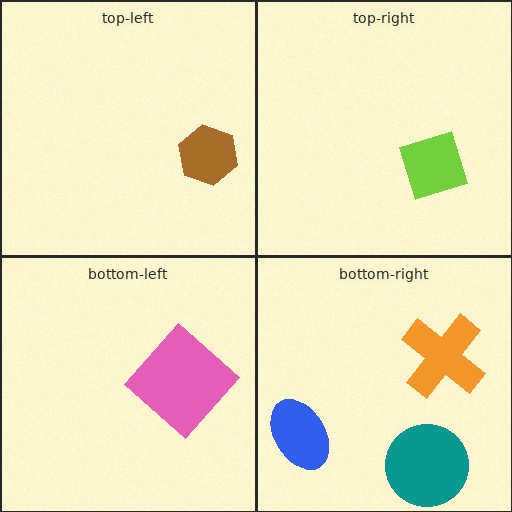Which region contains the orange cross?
The bottom-right region.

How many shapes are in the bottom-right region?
3.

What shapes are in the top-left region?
The brown hexagon.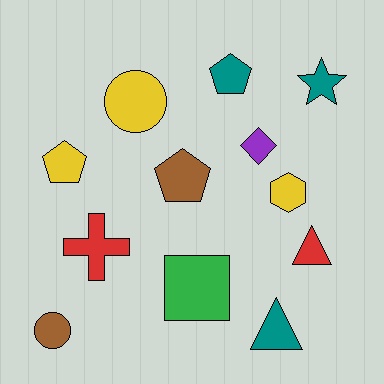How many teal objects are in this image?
There are 3 teal objects.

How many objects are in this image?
There are 12 objects.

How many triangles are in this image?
There are 2 triangles.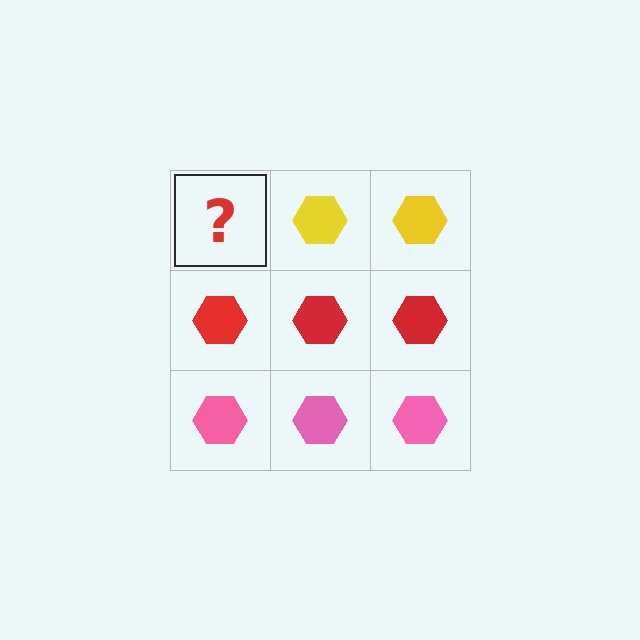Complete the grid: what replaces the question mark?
The question mark should be replaced with a yellow hexagon.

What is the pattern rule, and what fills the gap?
The rule is that each row has a consistent color. The gap should be filled with a yellow hexagon.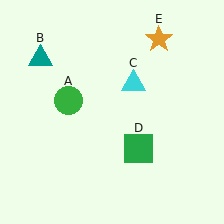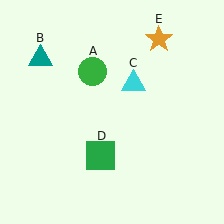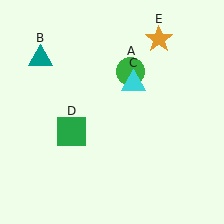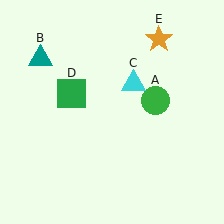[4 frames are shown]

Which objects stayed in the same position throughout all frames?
Teal triangle (object B) and cyan triangle (object C) and orange star (object E) remained stationary.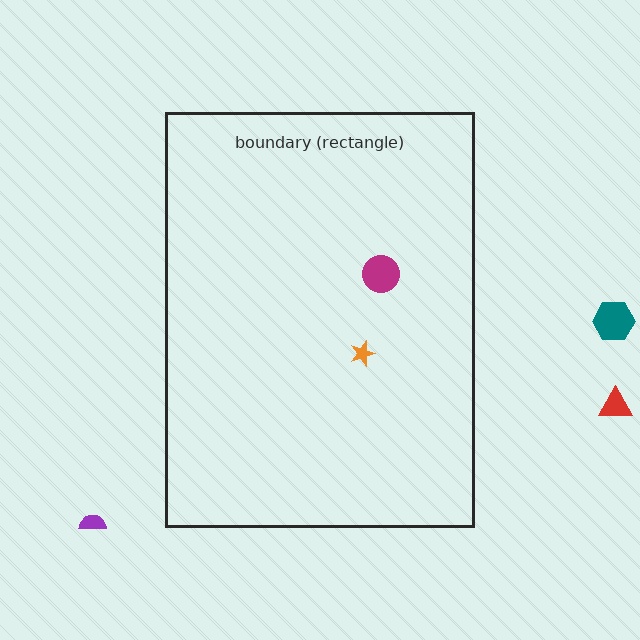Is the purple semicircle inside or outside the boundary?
Outside.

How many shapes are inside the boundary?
2 inside, 3 outside.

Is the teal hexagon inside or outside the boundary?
Outside.